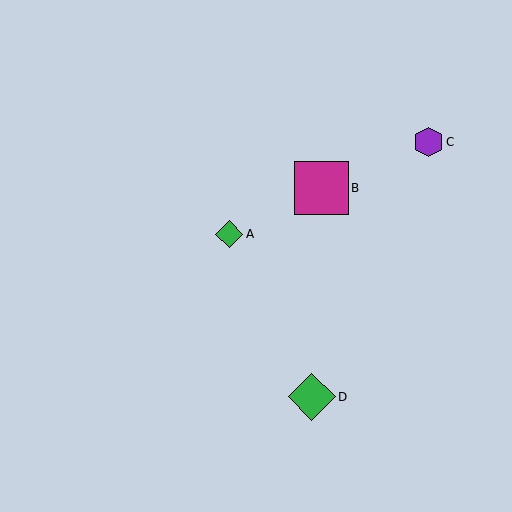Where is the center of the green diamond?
The center of the green diamond is at (229, 234).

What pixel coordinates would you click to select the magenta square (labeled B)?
Click at (322, 188) to select the magenta square B.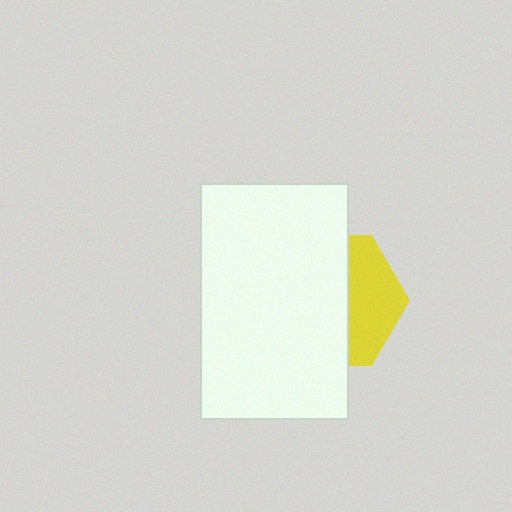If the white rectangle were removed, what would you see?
You would see the complete yellow hexagon.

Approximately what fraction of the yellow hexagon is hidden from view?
Roughly 64% of the yellow hexagon is hidden behind the white rectangle.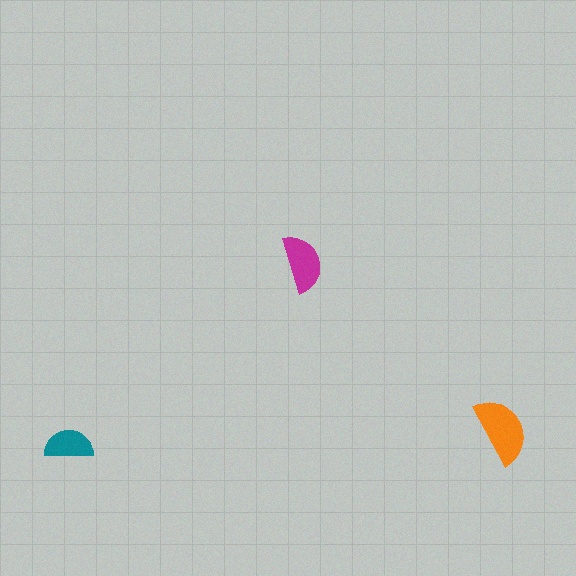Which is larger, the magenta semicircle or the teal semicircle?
The magenta one.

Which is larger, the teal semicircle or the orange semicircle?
The orange one.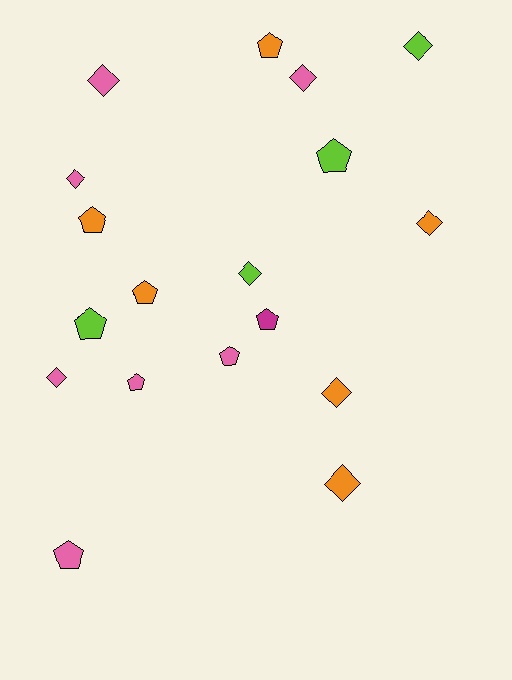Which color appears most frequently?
Pink, with 7 objects.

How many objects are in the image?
There are 18 objects.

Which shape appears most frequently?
Pentagon, with 9 objects.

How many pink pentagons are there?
There are 3 pink pentagons.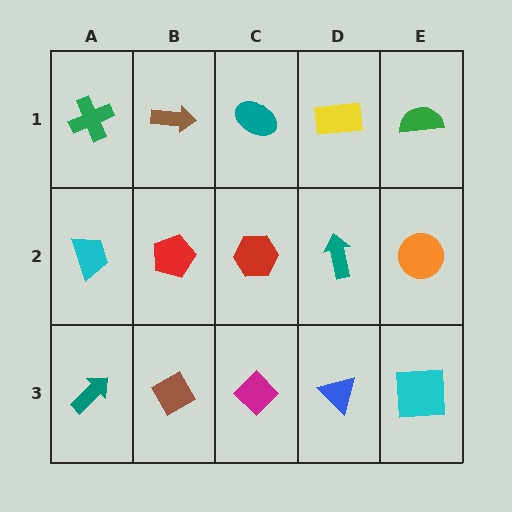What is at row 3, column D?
A blue triangle.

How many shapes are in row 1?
5 shapes.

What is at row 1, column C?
A teal ellipse.